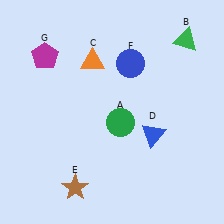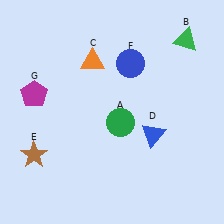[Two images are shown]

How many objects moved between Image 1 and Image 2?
2 objects moved between the two images.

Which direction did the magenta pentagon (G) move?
The magenta pentagon (G) moved down.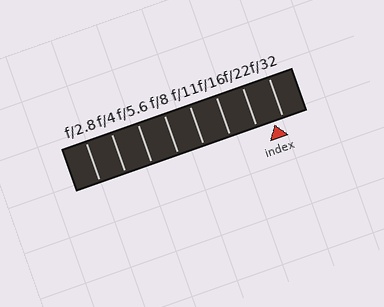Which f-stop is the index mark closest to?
The index mark is closest to f/32.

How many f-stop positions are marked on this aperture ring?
There are 8 f-stop positions marked.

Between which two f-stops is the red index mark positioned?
The index mark is between f/22 and f/32.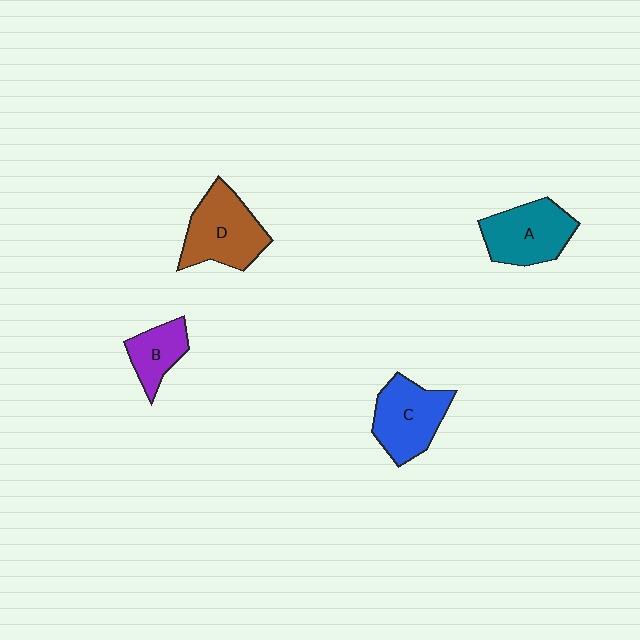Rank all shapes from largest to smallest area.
From largest to smallest: D (brown), C (blue), A (teal), B (purple).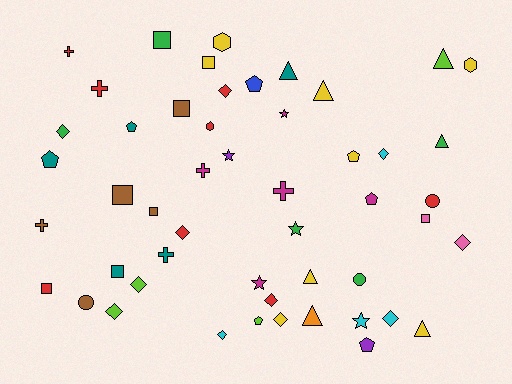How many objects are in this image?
There are 50 objects.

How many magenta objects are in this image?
There are 5 magenta objects.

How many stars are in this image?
There are 5 stars.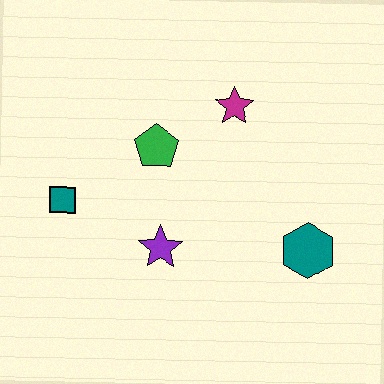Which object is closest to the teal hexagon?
The purple star is closest to the teal hexagon.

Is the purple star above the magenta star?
No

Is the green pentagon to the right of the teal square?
Yes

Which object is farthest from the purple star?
The magenta star is farthest from the purple star.